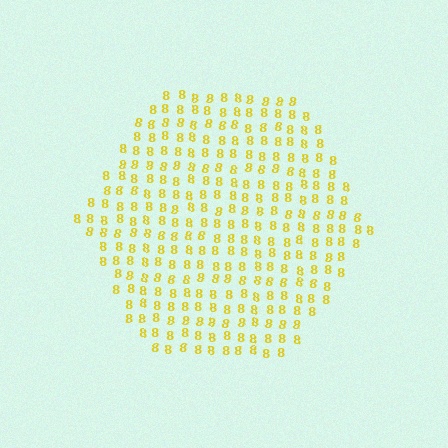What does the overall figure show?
The overall figure shows a hexagon.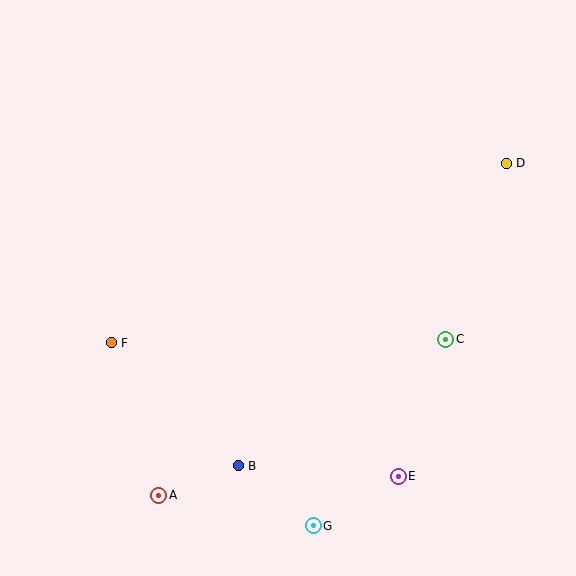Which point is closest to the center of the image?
Point C at (446, 339) is closest to the center.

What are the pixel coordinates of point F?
Point F is at (111, 343).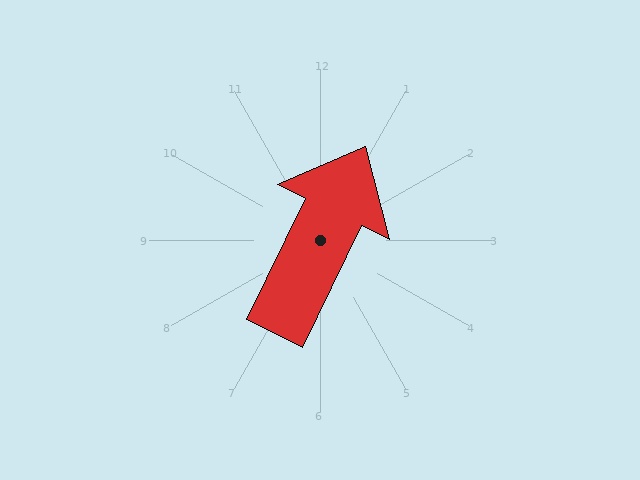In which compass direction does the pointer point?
Northeast.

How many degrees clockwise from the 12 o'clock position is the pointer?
Approximately 26 degrees.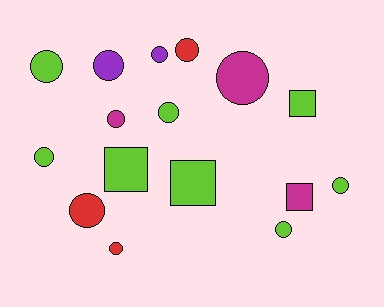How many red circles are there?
There are 3 red circles.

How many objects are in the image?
There are 16 objects.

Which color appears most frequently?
Lime, with 8 objects.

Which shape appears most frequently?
Circle, with 12 objects.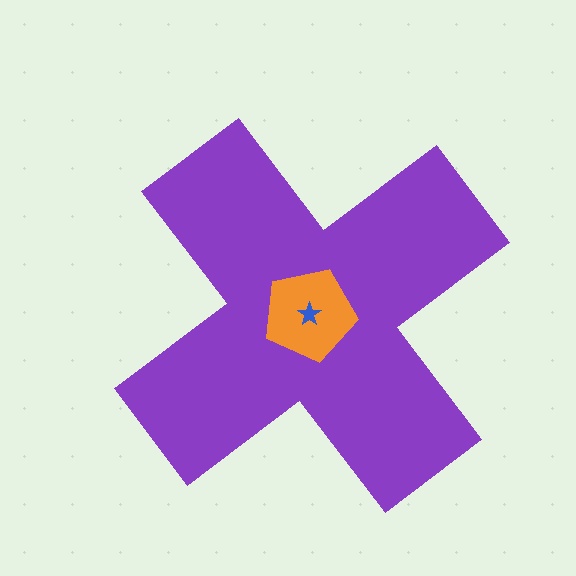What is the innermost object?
The blue star.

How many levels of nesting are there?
3.